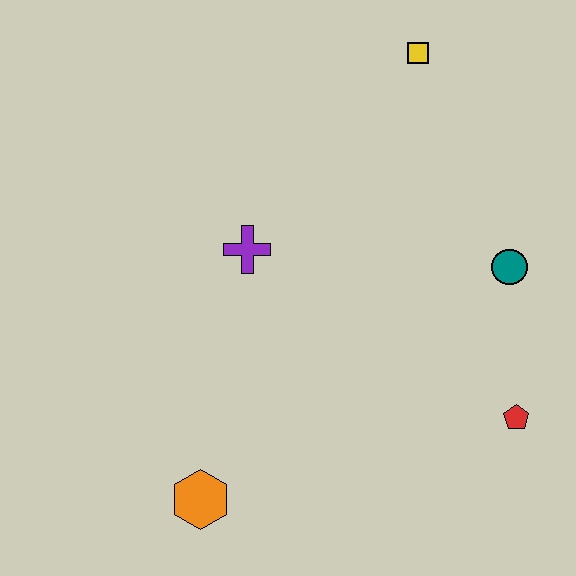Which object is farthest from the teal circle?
The orange hexagon is farthest from the teal circle.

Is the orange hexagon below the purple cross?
Yes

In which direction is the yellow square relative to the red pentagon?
The yellow square is above the red pentagon.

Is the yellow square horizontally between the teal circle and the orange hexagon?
Yes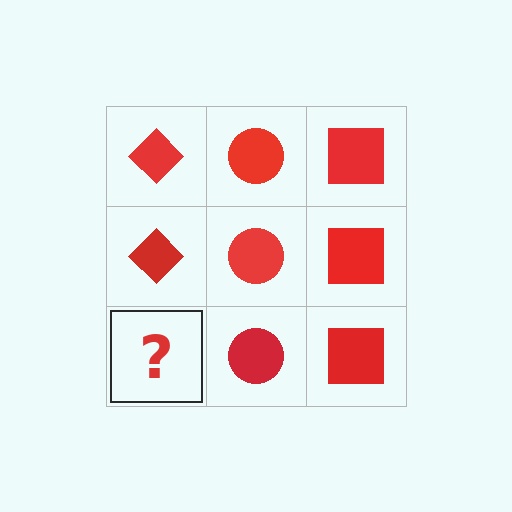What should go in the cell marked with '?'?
The missing cell should contain a red diamond.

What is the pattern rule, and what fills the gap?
The rule is that each column has a consistent shape. The gap should be filled with a red diamond.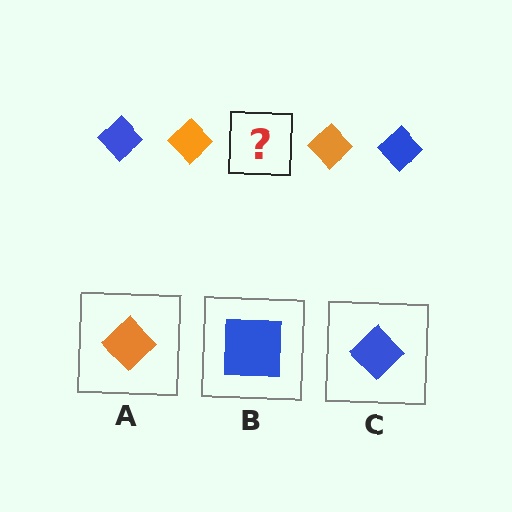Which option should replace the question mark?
Option C.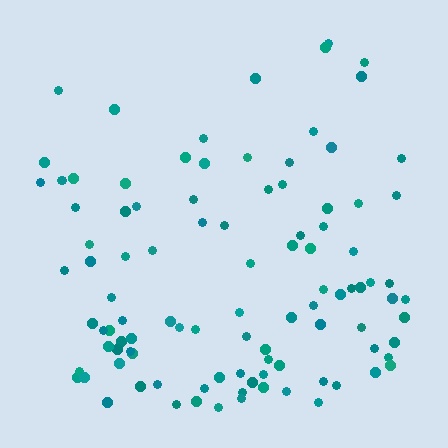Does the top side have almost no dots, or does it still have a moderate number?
Still a moderate number, just noticeably fewer than the bottom.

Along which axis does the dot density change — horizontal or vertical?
Vertical.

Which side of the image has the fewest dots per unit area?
The top.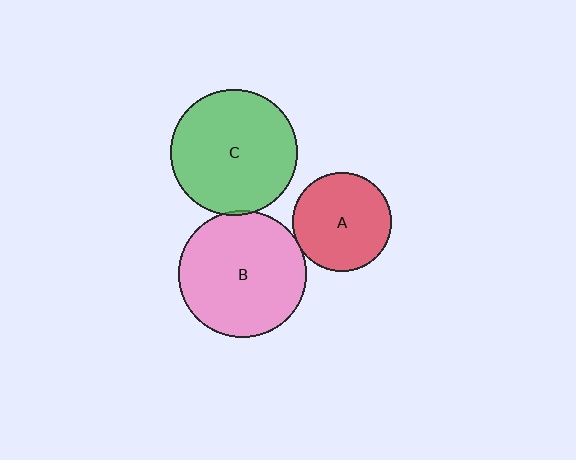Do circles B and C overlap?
Yes.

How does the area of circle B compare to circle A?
Approximately 1.7 times.